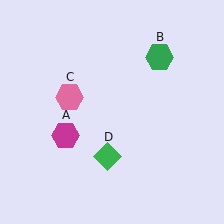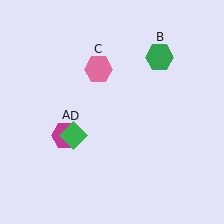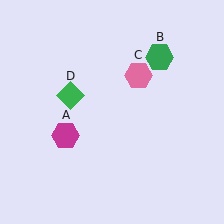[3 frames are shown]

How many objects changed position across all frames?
2 objects changed position: pink hexagon (object C), green diamond (object D).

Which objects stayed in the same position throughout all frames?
Magenta hexagon (object A) and green hexagon (object B) remained stationary.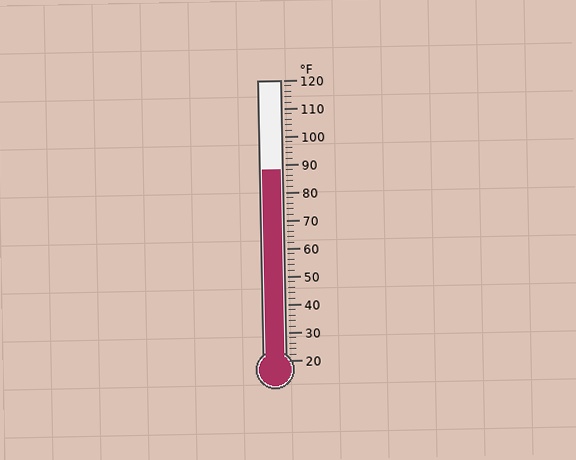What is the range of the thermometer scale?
The thermometer scale ranges from 20°F to 120°F.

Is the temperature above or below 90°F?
The temperature is below 90°F.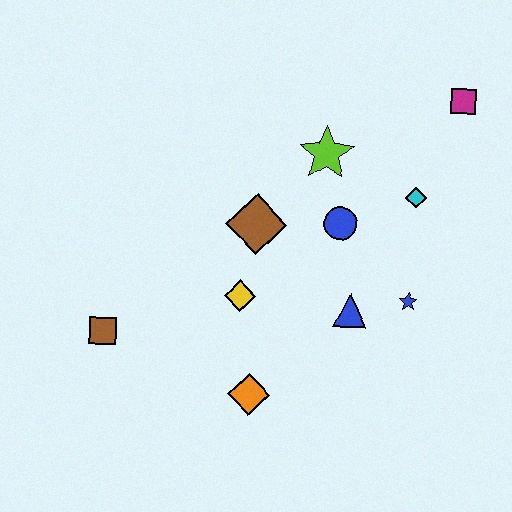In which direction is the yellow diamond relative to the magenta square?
The yellow diamond is to the left of the magenta square.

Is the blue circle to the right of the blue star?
No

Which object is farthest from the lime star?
The brown square is farthest from the lime star.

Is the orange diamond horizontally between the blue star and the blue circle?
No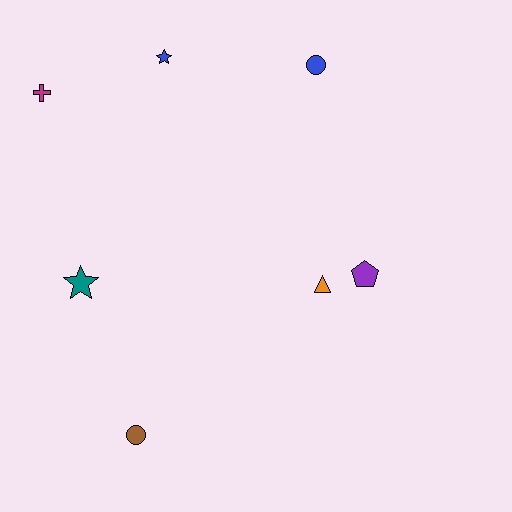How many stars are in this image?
There are 2 stars.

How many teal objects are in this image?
There is 1 teal object.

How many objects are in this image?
There are 7 objects.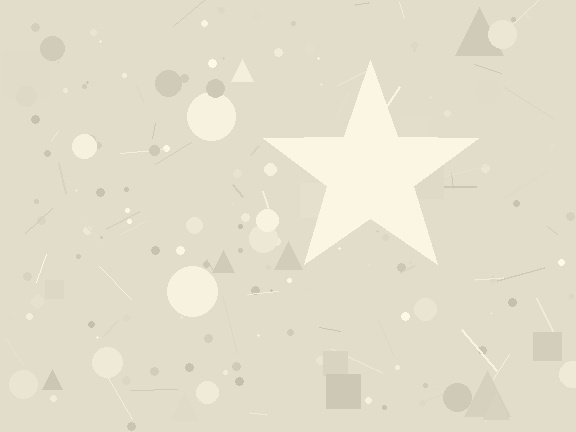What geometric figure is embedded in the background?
A star is embedded in the background.